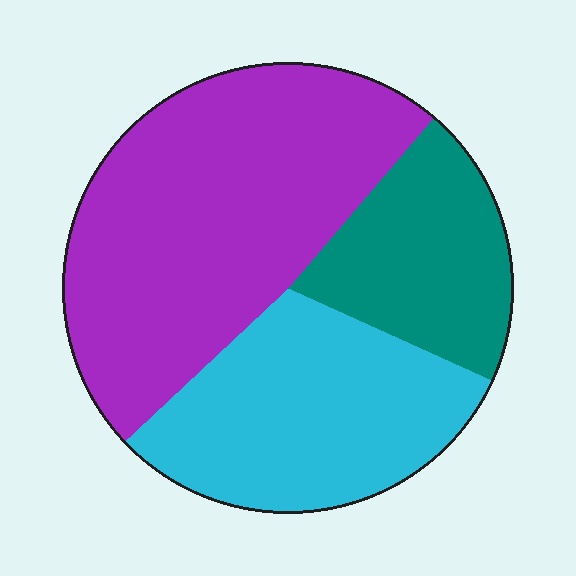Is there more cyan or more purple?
Purple.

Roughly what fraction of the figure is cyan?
Cyan covers around 30% of the figure.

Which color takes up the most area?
Purple, at roughly 50%.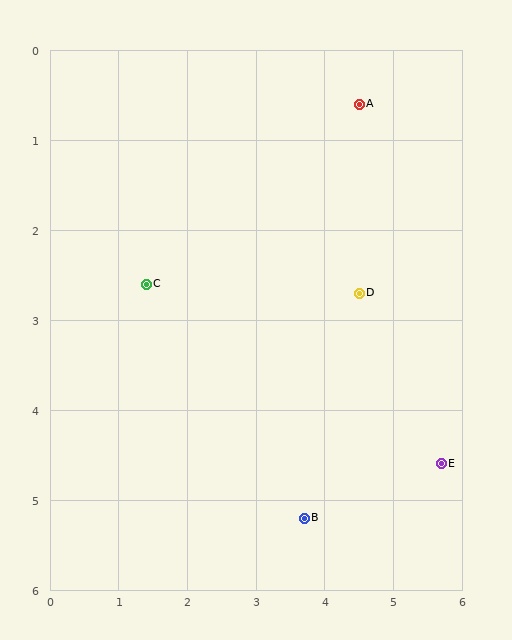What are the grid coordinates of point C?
Point C is at approximately (1.4, 2.6).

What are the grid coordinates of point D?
Point D is at approximately (4.5, 2.7).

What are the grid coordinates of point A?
Point A is at approximately (4.5, 0.6).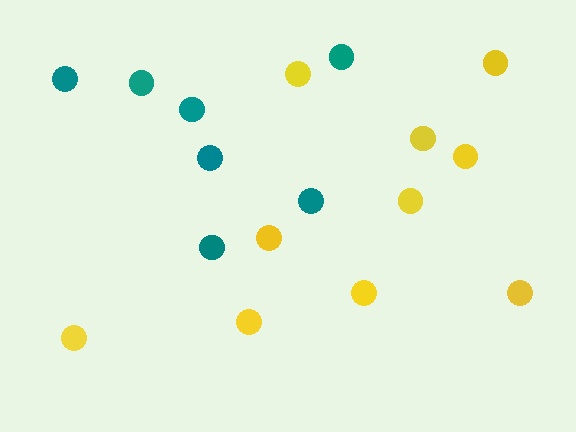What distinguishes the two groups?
There are 2 groups: one group of teal circles (7) and one group of yellow circles (10).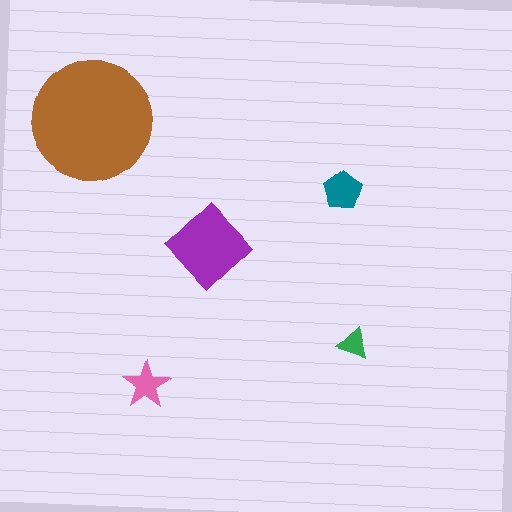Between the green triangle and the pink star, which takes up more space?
The pink star.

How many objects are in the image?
There are 5 objects in the image.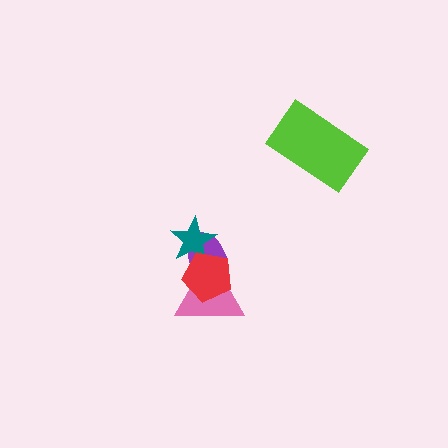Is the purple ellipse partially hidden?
Yes, it is partially covered by another shape.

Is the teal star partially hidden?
Yes, it is partially covered by another shape.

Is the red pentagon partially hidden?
No, no other shape covers it.